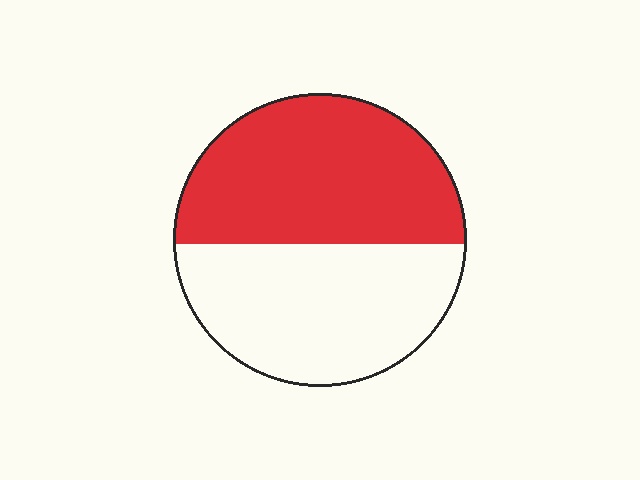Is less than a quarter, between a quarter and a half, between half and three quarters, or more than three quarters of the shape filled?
Between half and three quarters.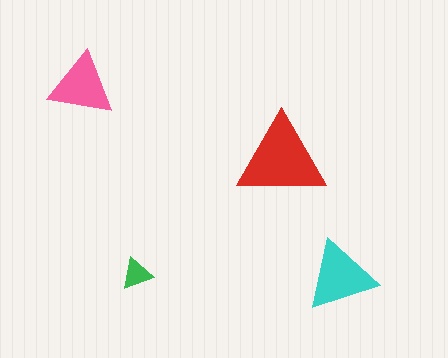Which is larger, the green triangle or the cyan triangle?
The cyan one.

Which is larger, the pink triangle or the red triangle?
The red one.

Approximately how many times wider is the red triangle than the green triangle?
About 3 times wider.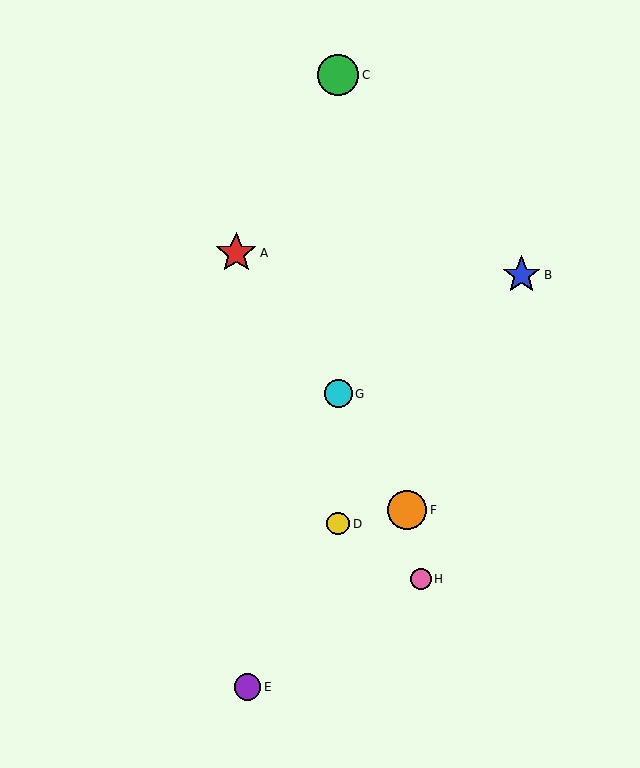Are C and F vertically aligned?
No, C is at x≈338 and F is at x≈407.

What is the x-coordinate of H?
Object H is at x≈421.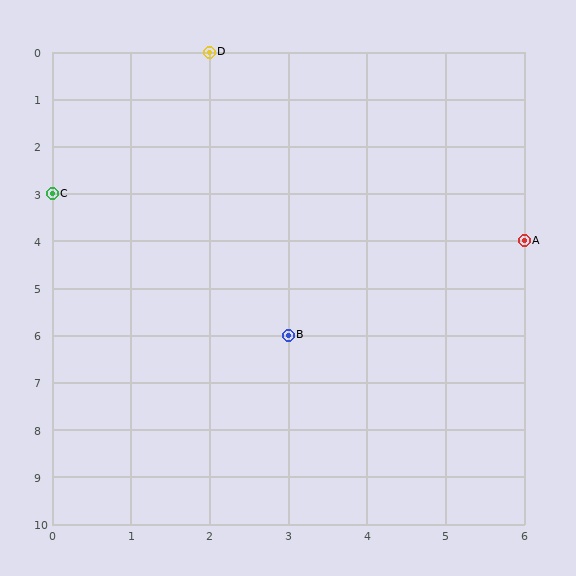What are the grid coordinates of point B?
Point B is at grid coordinates (3, 6).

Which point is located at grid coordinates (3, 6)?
Point B is at (3, 6).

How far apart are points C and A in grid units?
Points C and A are 6 columns and 1 row apart (about 6.1 grid units diagonally).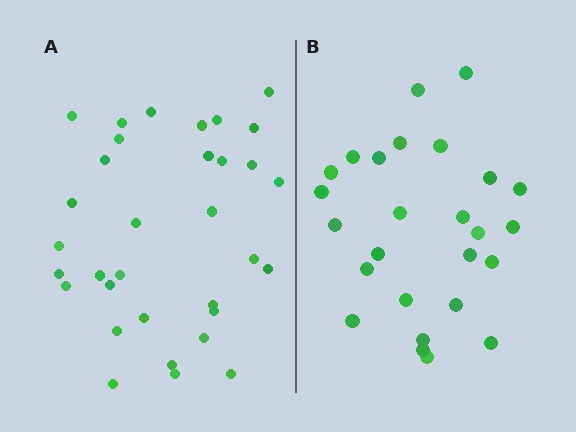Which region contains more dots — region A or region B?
Region A (the left region) has more dots.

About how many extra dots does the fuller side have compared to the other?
Region A has roughly 8 or so more dots than region B.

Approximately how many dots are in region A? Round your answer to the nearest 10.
About 30 dots. (The exact count is 33, which rounds to 30.)